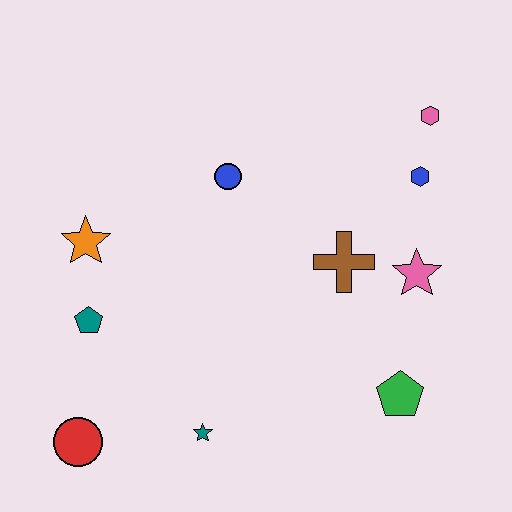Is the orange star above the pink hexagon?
No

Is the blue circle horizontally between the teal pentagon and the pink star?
Yes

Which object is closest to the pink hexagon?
The blue hexagon is closest to the pink hexagon.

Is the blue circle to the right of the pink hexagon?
No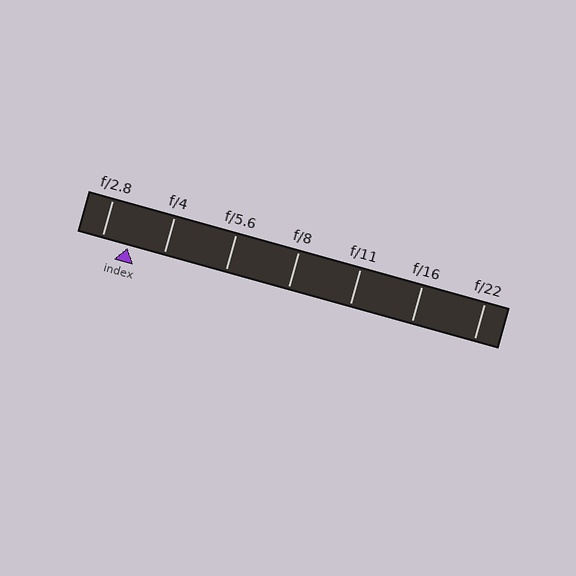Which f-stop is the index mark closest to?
The index mark is closest to f/2.8.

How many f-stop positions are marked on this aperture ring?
There are 7 f-stop positions marked.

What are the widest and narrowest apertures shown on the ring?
The widest aperture shown is f/2.8 and the narrowest is f/22.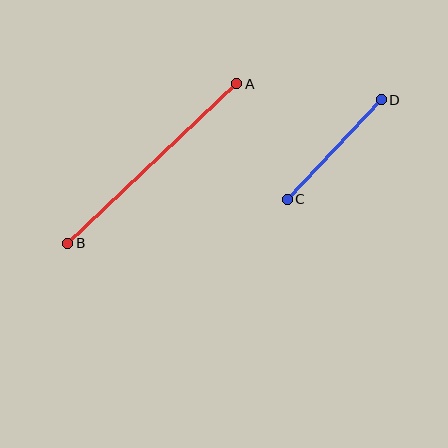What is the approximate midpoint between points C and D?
The midpoint is at approximately (334, 149) pixels.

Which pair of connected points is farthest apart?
Points A and B are farthest apart.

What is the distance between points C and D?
The distance is approximately 137 pixels.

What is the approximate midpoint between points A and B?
The midpoint is at approximately (152, 164) pixels.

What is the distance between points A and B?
The distance is approximately 232 pixels.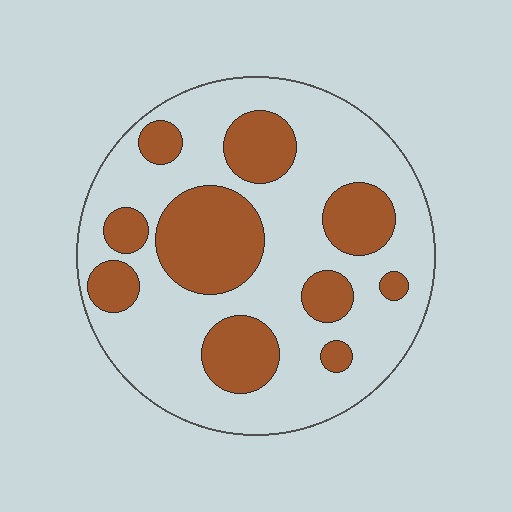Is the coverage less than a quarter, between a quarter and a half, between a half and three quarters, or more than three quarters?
Between a quarter and a half.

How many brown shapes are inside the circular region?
10.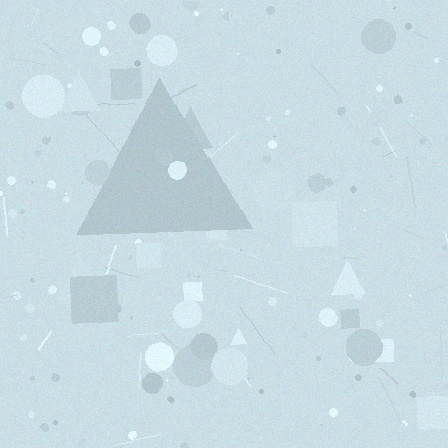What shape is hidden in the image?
A triangle is hidden in the image.